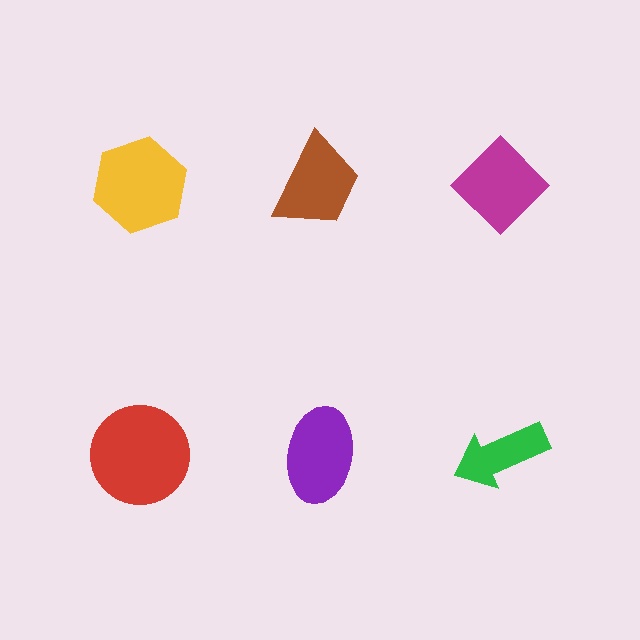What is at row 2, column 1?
A red circle.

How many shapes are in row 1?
3 shapes.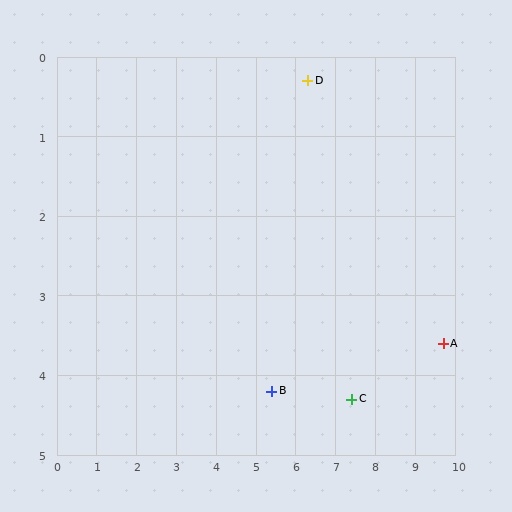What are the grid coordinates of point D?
Point D is at approximately (6.3, 0.3).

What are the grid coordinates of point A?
Point A is at approximately (9.7, 3.6).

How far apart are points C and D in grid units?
Points C and D are about 4.1 grid units apart.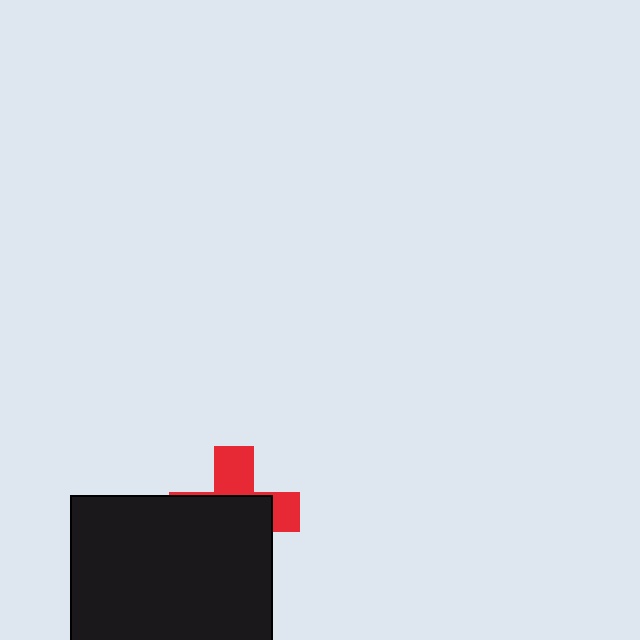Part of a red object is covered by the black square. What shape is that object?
It is a cross.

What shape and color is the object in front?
The object in front is a black square.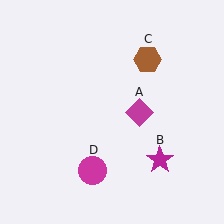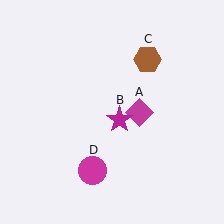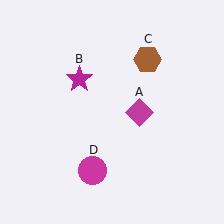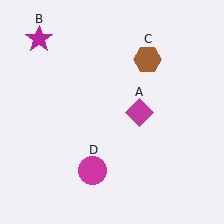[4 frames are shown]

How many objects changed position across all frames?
1 object changed position: magenta star (object B).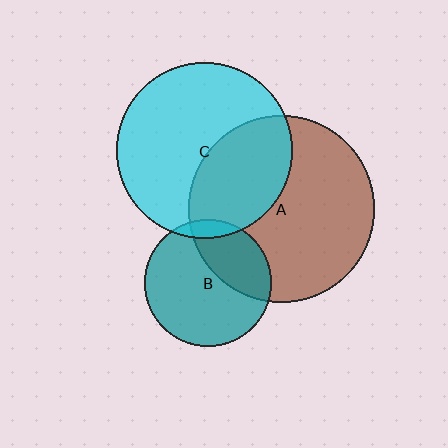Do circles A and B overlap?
Yes.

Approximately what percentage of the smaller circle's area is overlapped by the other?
Approximately 35%.